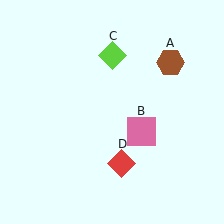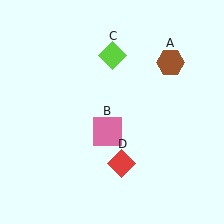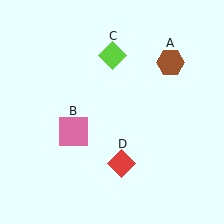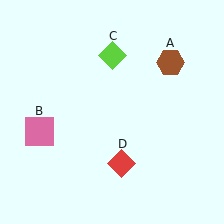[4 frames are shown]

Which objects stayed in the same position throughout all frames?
Brown hexagon (object A) and lime diamond (object C) and red diamond (object D) remained stationary.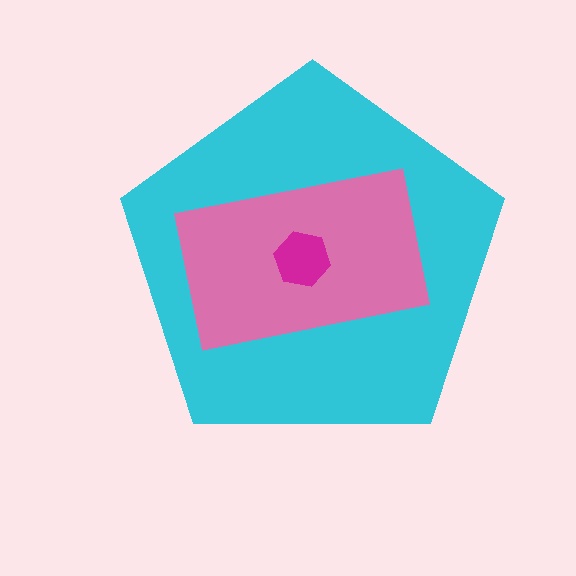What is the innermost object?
The magenta hexagon.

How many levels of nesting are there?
3.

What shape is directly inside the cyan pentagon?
The pink rectangle.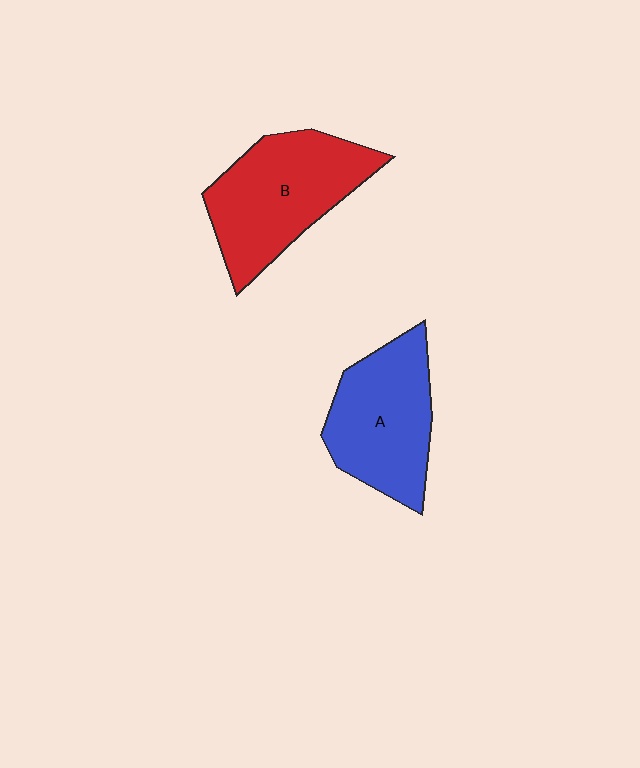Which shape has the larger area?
Shape B (red).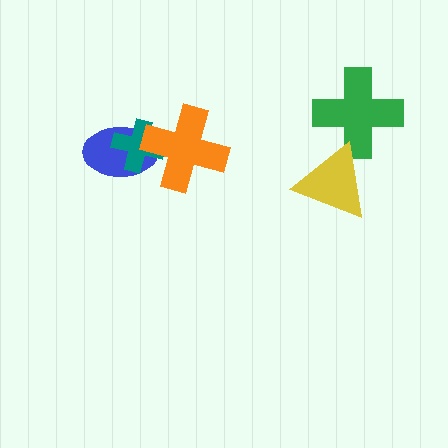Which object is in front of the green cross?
The yellow triangle is in front of the green cross.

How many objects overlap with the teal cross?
2 objects overlap with the teal cross.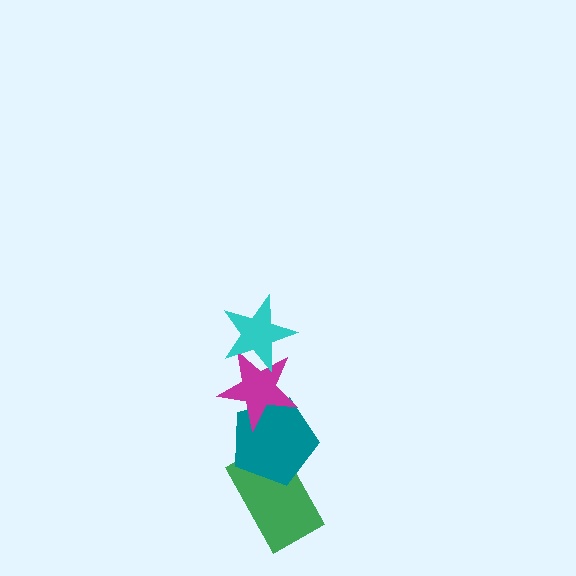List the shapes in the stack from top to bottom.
From top to bottom: the cyan star, the magenta star, the teal pentagon, the green rectangle.